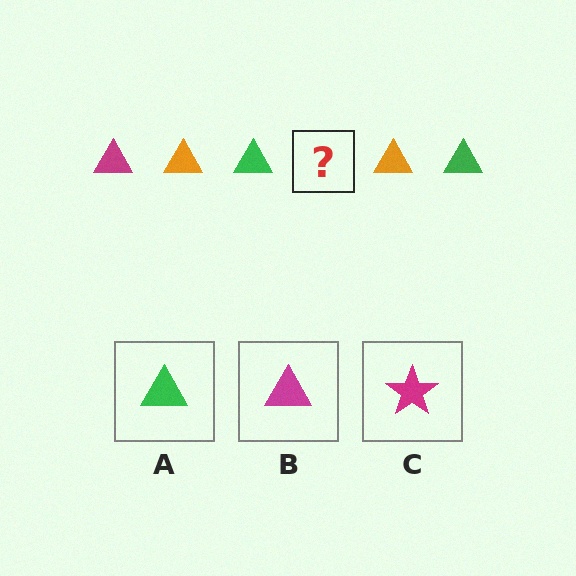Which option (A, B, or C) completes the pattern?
B.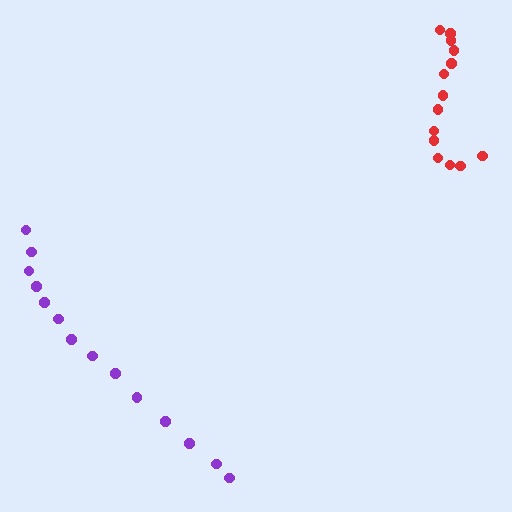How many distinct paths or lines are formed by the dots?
There are 2 distinct paths.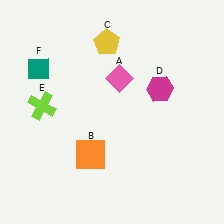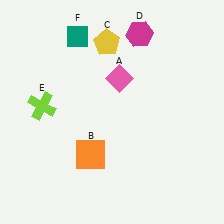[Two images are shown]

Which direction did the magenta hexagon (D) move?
The magenta hexagon (D) moved up.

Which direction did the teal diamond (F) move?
The teal diamond (F) moved right.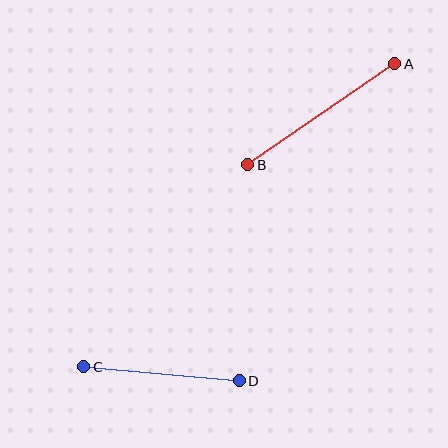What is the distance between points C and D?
The distance is approximately 156 pixels.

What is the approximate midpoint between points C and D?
The midpoint is at approximately (162, 374) pixels.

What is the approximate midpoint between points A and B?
The midpoint is at approximately (321, 114) pixels.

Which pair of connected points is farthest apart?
Points A and B are farthest apart.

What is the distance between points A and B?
The distance is approximately 178 pixels.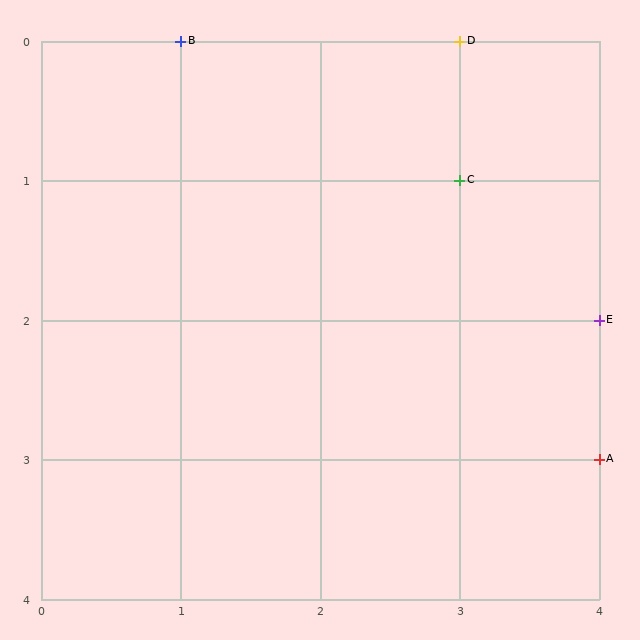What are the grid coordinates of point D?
Point D is at grid coordinates (3, 0).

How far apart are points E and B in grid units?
Points E and B are 3 columns and 2 rows apart (about 3.6 grid units diagonally).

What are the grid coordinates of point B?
Point B is at grid coordinates (1, 0).